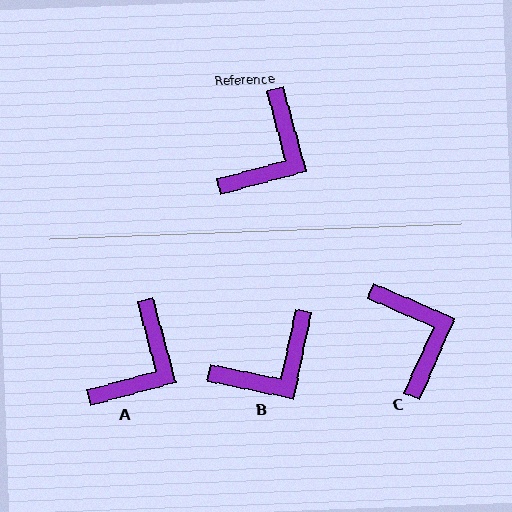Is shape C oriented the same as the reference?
No, it is off by about 51 degrees.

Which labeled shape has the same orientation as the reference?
A.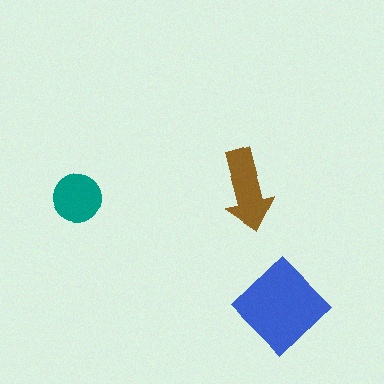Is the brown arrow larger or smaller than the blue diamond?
Smaller.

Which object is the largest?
The blue diamond.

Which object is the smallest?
The teal circle.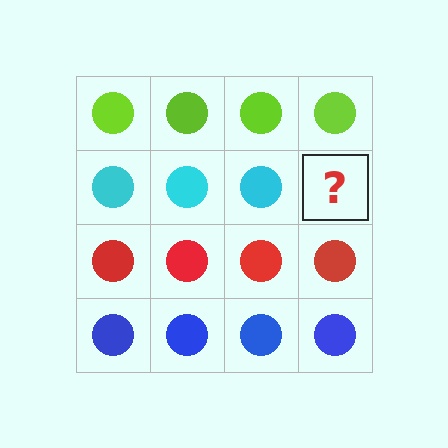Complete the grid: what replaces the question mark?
The question mark should be replaced with a cyan circle.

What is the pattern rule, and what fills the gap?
The rule is that each row has a consistent color. The gap should be filled with a cyan circle.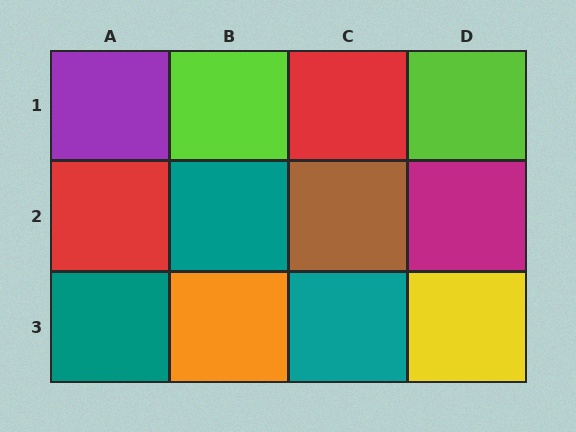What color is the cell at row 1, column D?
Lime.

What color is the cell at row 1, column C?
Red.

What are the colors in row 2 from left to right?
Red, teal, brown, magenta.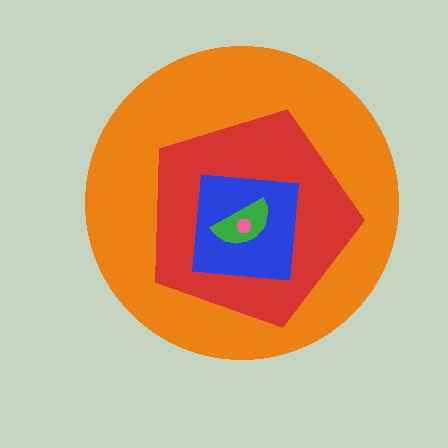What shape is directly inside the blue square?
The green semicircle.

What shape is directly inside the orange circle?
The red pentagon.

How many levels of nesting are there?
5.